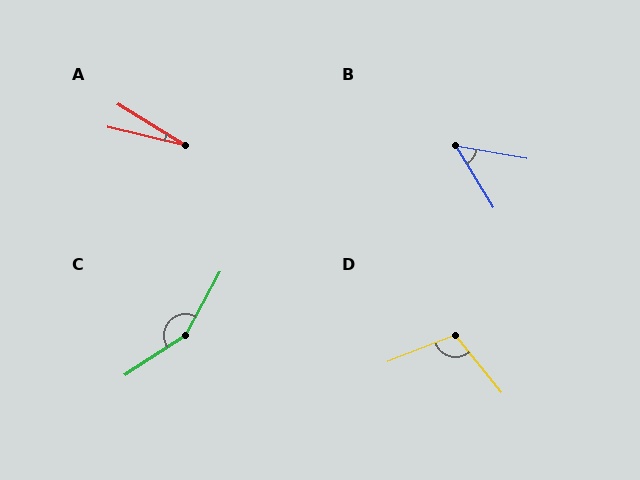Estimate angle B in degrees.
Approximately 49 degrees.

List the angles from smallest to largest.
A (19°), B (49°), D (107°), C (152°).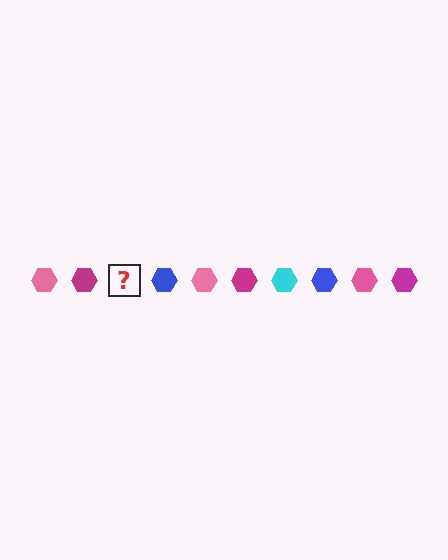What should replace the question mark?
The question mark should be replaced with a cyan hexagon.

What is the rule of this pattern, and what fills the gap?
The rule is that the pattern cycles through pink, magenta, cyan, blue hexagons. The gap should be filled with a cyan hexagon.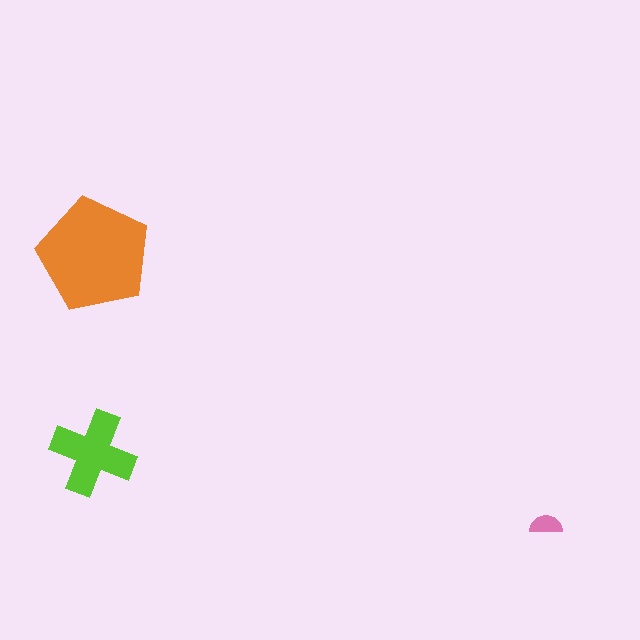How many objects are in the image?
There are 3 objects in the image.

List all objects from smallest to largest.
The pink semicircle, the lime cross, the orange pentagon.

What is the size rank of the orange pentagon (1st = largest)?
1st.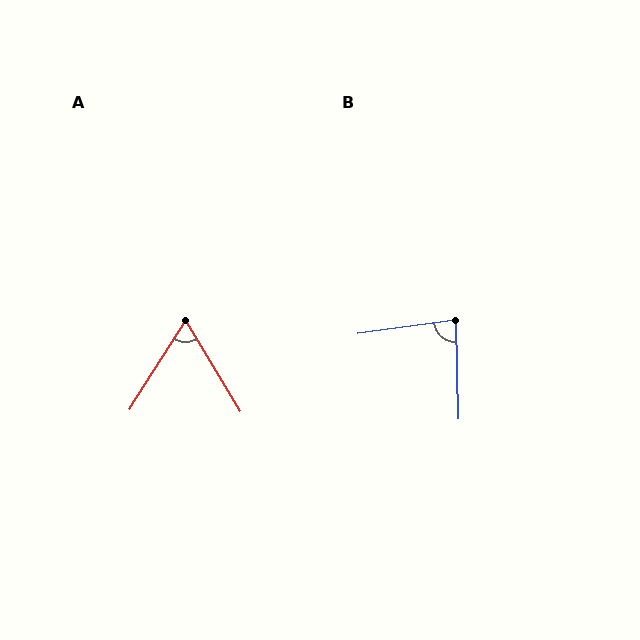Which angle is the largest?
B, at approximately 84 degrees.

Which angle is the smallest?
A, at approximately 63 degrees.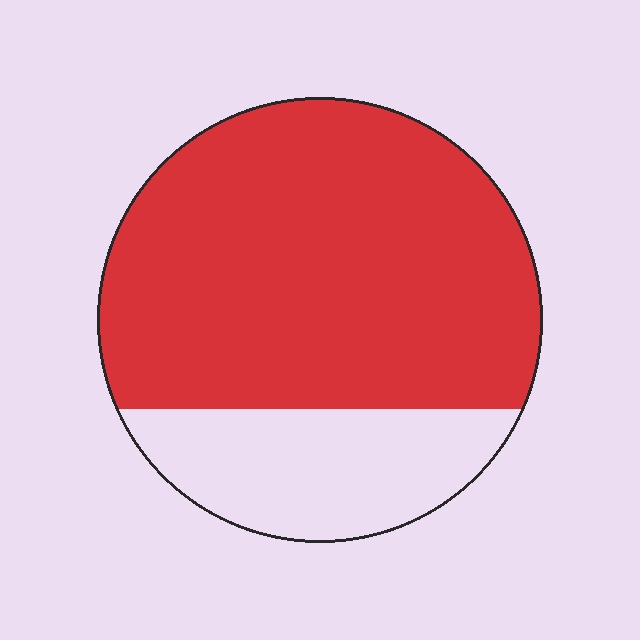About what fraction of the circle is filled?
About three quarters (3/4).